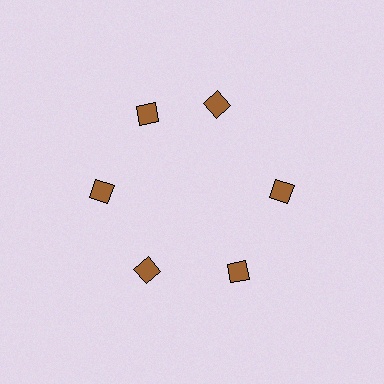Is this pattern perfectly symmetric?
No. The 6 brown squares are arranged in a ring, but one element near the 1 o'clock position is rotated out of alignment along the ring, breaking the 6-fold rotational symmetry.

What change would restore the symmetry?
The symmetry would be restored by rotating it back into even spacing with its neighbors so that all 6 squares sit at equal angles and equal distance from the center.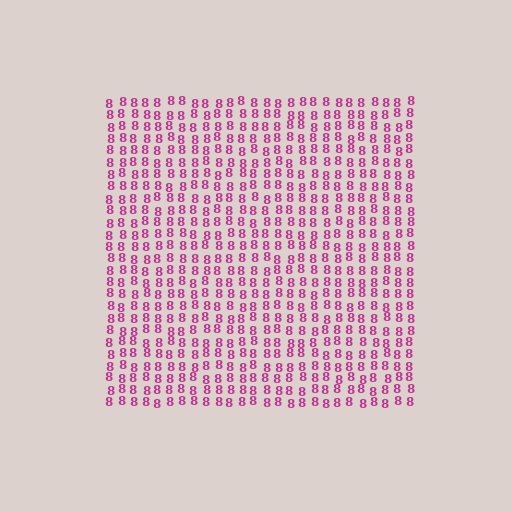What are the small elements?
The small elements are digit 8's.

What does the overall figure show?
The overall figure shows a square.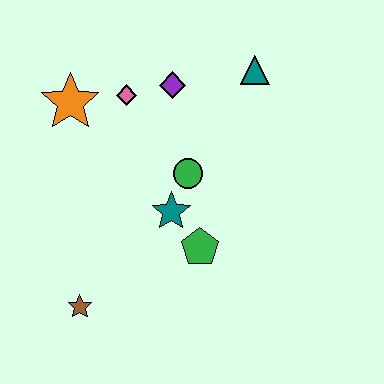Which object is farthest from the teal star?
The teal triangle is farthest from the teal star.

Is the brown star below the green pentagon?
Yes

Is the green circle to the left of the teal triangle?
Yes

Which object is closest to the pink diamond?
The purple diamond is closest to the pink diamond.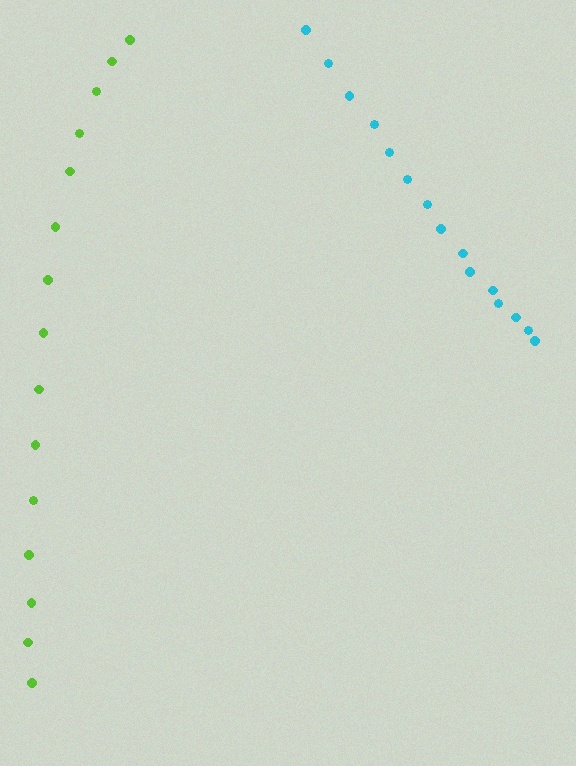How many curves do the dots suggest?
There are 2 distinct paths.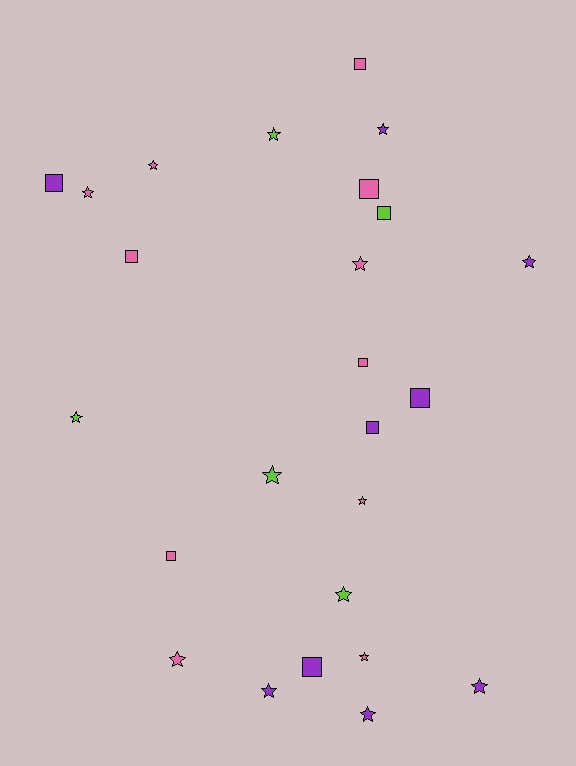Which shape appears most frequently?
Star, with 15 objects.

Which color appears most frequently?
Pink, with 11 objects.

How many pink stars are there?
There are 6 pink stars.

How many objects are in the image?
There are 25 objects.